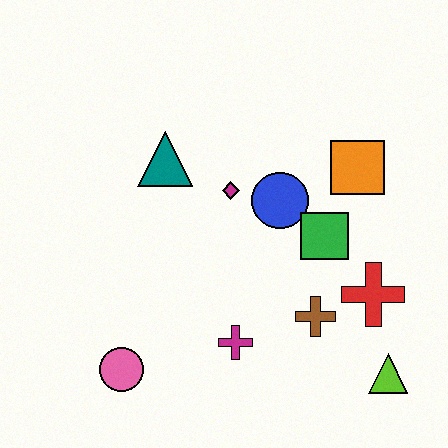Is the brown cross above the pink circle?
Yes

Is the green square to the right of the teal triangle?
Yes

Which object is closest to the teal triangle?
The magenta diamond is closest to the teal triangle.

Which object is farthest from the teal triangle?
The lime triangle is farthest from the teal triangle.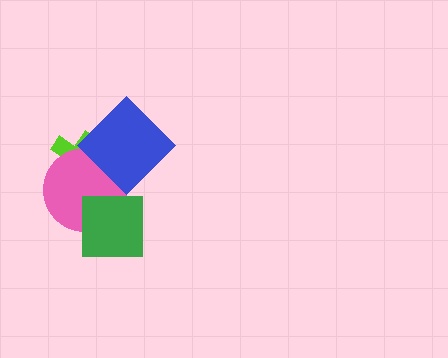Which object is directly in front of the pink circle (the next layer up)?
The blue diamond is directly in front of the pink circle.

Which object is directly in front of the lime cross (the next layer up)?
The pink circle is directly in front of the lime cross.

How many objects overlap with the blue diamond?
2 objects overlap with the blue diamond.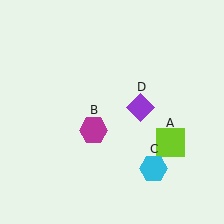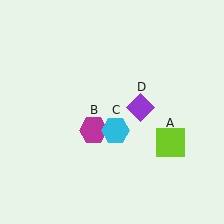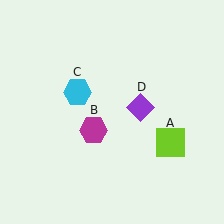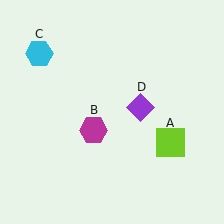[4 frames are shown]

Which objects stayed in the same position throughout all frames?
Lime square (object A) and magenta hexagon (object B) and purple diamond (object D) remained stationary.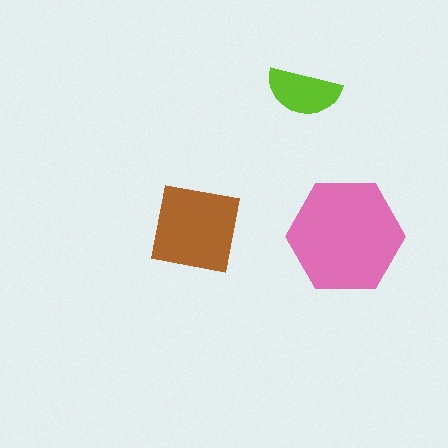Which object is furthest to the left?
The brown square is leftmost.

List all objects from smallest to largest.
The lime semicircle, the brown square, the pink hexagon.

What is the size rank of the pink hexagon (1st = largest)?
1st.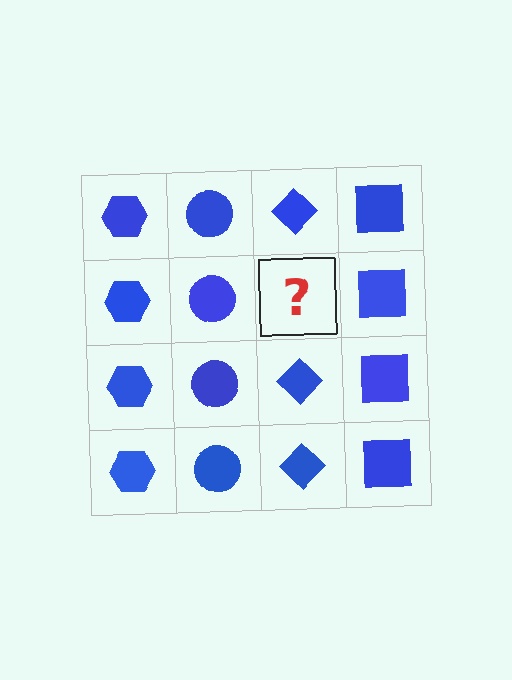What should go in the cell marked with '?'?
The missing cell should contain a blue diamond.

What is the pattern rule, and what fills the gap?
The rule is that each column has a consistent shape. The gap should be filled with a blue diamond.